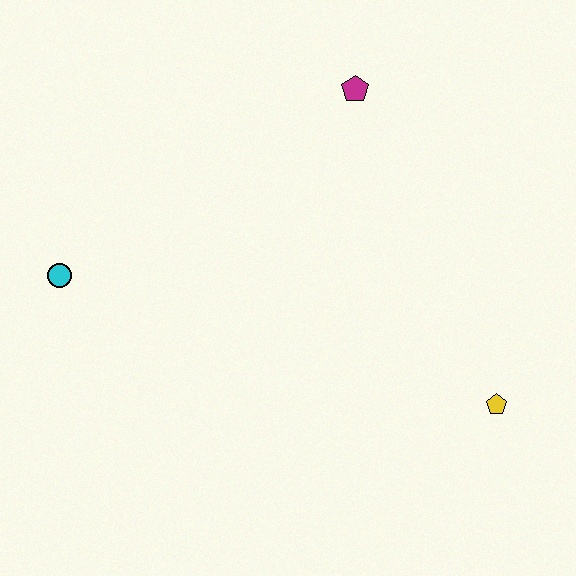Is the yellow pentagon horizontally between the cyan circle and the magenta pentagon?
No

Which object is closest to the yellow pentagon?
The magenta pentagon is closest to the yellow pentagon.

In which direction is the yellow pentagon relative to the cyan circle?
The yellow pentagon is to the right of the cyan circle.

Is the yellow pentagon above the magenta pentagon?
No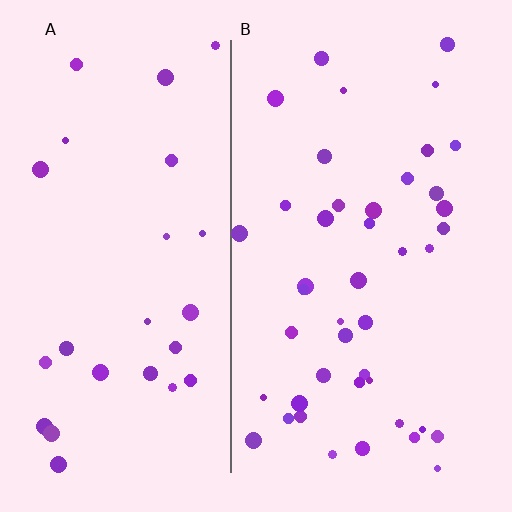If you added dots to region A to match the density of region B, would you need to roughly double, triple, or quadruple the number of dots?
Approximately double.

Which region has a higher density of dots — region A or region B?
B (the right).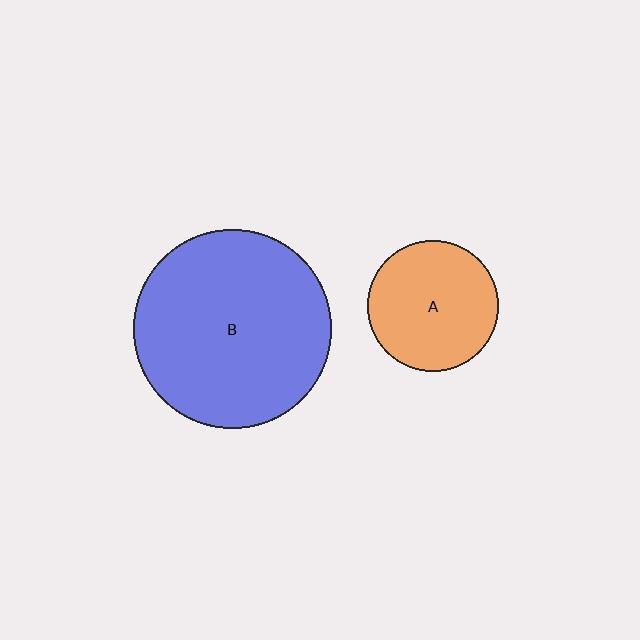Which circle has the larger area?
Circle B (blue).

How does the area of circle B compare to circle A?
Approximately 2.3 times.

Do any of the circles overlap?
No, none of the circles overlap.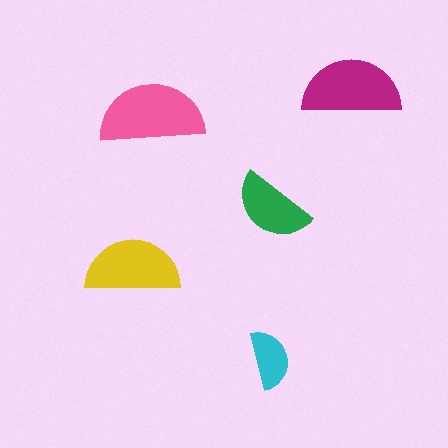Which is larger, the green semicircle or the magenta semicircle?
The magenta one.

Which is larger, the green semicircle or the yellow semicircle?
The yellow one.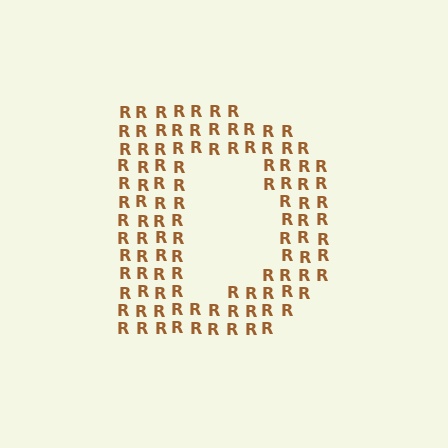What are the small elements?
The small elements are letter R's.